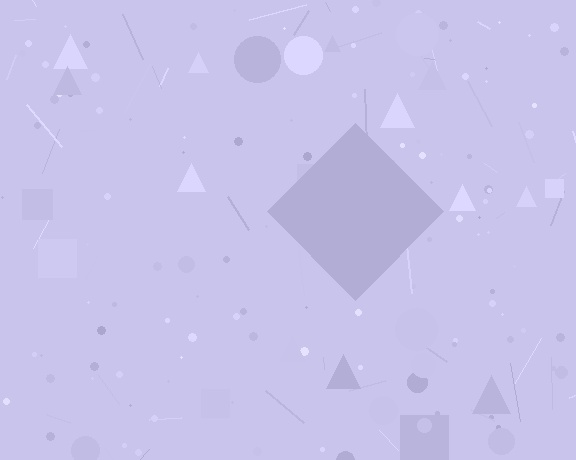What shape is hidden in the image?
A diamond is hidden in the image.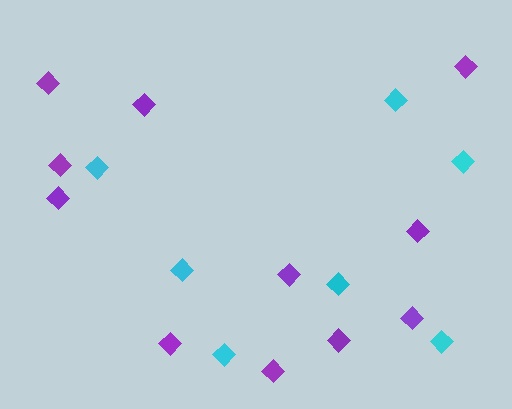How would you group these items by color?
There are 2 groups: one group of purple diamonds (11) and one group of cyan diamonds (7).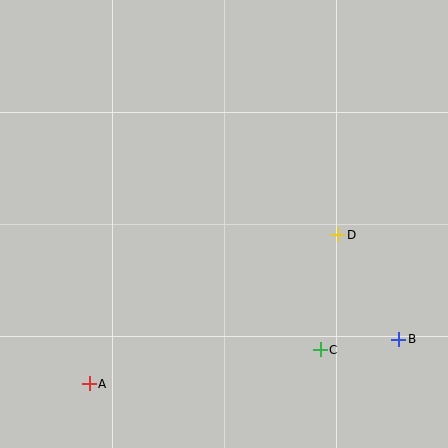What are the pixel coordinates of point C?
Point C is at (320, 350).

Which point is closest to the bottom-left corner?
Point A is closest to the bottom-left corner.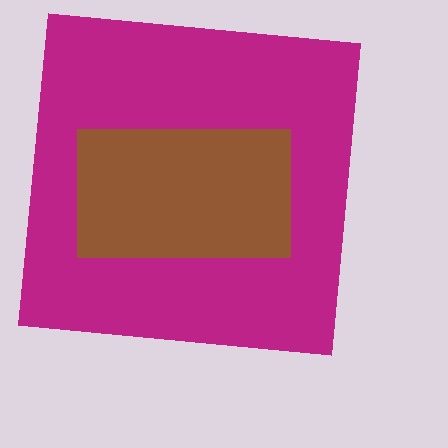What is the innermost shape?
The brown rectangle.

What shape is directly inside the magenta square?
The brown rectangle.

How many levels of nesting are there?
2.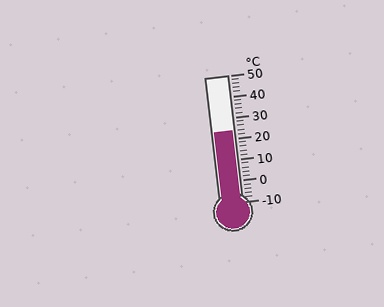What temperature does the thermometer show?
The thermometer shows approximately 24°C.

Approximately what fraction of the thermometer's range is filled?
The thermometer is filled to approximately 55% of its range.